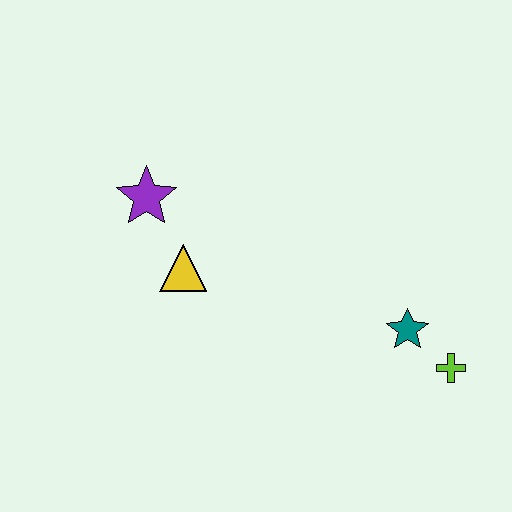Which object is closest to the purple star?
The yellow triangle is closest to the purple star.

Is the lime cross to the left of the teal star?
No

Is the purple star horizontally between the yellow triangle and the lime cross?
No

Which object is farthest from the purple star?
The lime cross is farthest from the purple star.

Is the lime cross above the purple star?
No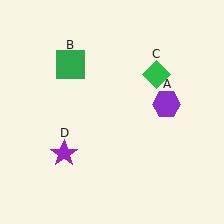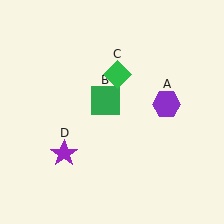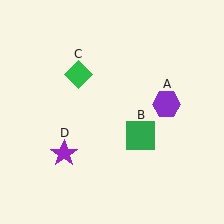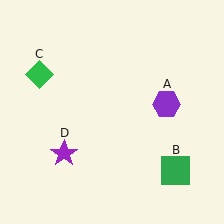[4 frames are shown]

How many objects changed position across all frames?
2 objects changed position: green square (object B), green diamond (object C).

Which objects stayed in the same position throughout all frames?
Purple hexagon (object A) and purple star (object D) remained stationary.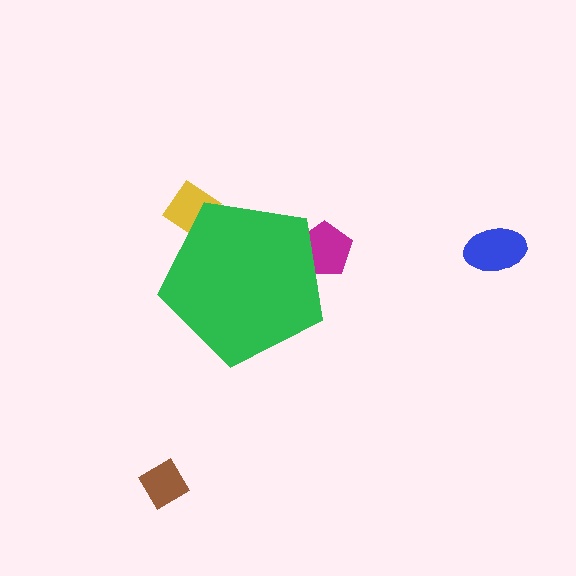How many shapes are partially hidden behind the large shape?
2 shapes are partially hidden.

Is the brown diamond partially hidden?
No, the brown diamond is fully visible.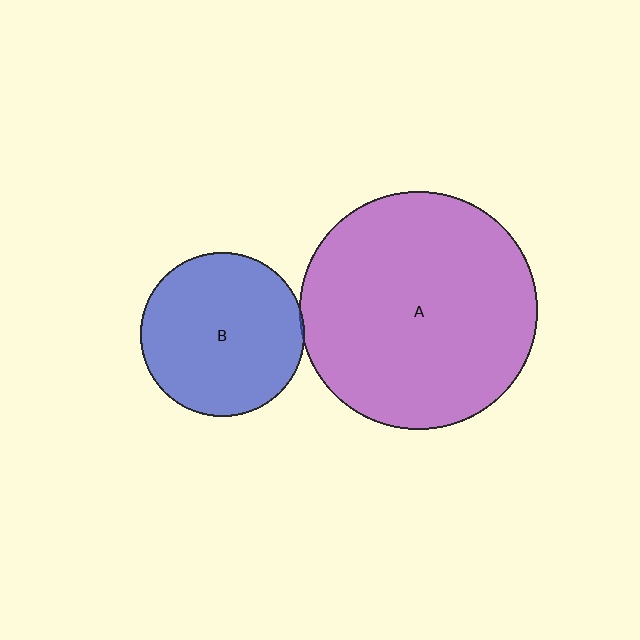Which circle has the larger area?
Circle A (purple).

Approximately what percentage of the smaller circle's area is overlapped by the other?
Approximately 5%.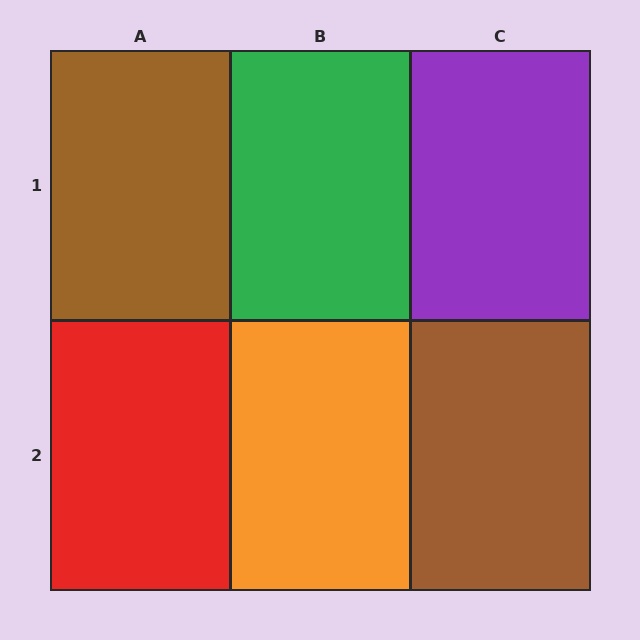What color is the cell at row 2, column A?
Red.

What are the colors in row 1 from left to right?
Brown, green, purple.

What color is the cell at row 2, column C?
Brown.